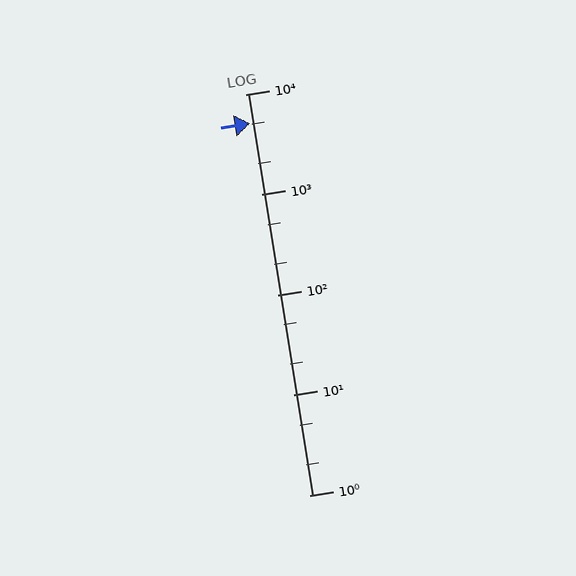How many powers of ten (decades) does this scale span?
The scale spans 4 decades, from 1 to 10000.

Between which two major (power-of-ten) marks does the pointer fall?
The pointer is between 1000 and 10000.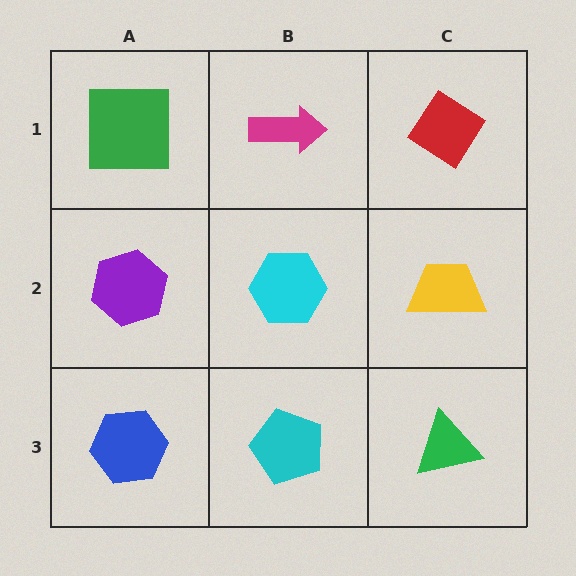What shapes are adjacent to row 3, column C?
A yellow trapezoid (row 2, column C), a cyan pentagon (row 3, column B).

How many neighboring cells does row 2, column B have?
4.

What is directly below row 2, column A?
A blue hexagon.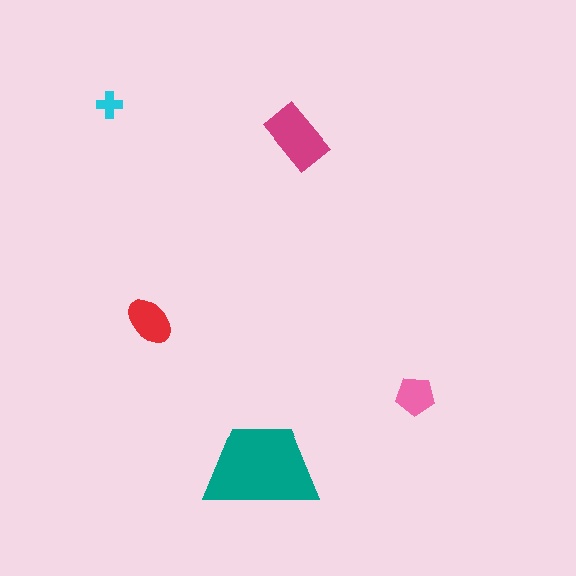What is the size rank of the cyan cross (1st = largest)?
5th.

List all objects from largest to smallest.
The teal trapezoid, the magenta rectangle, the red ellipse, the pink pentagon, the cyan cross.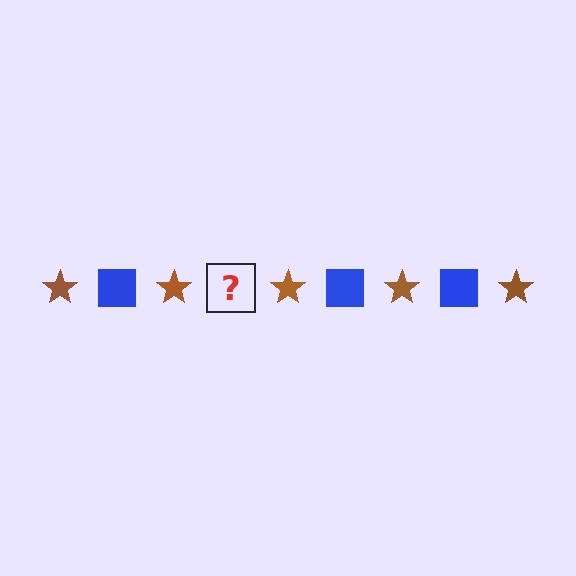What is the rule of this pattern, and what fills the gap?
The rule is that the pattern alternates between brown star and blue square. The gap should be filled with a blue square.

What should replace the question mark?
The question mark should be replaced with a blue square.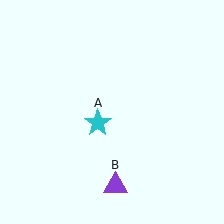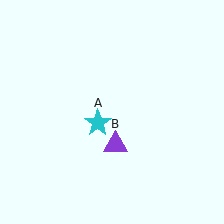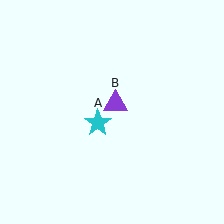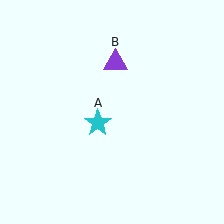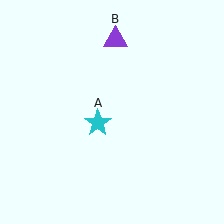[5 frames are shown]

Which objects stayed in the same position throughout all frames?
Cyan star (object A) remained stationary.